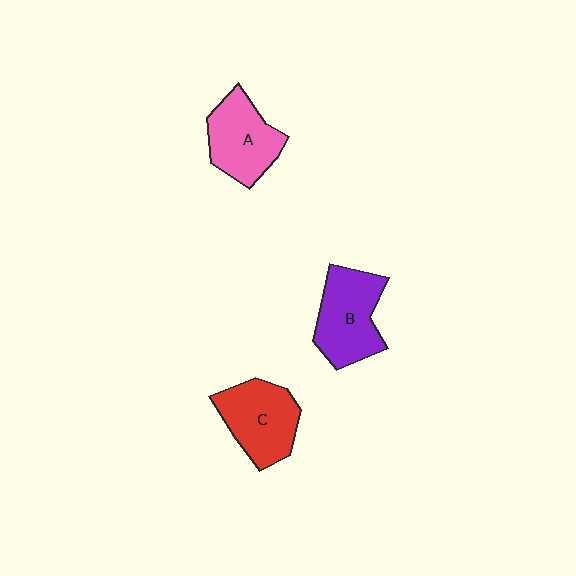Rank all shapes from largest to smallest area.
From largest to smallest: B (purple), C (red), A (pink).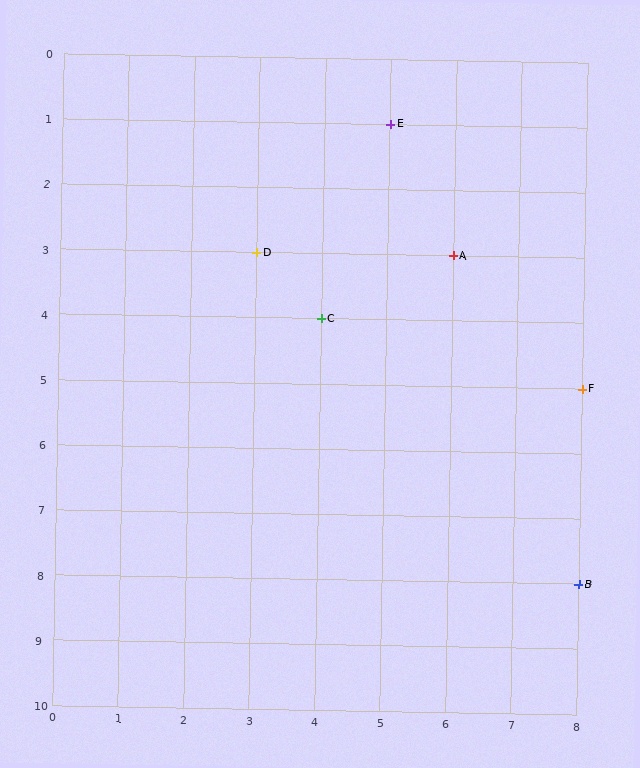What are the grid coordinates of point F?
Point F is at grid coordinates (8, 5).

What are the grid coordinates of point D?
Point D is at grid coordinates (3, 3).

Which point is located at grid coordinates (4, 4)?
Point C is at (4, 4).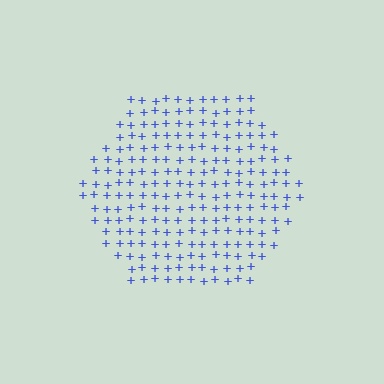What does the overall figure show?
The overall figure shows a hexagon.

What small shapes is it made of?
It is made of small plus signs.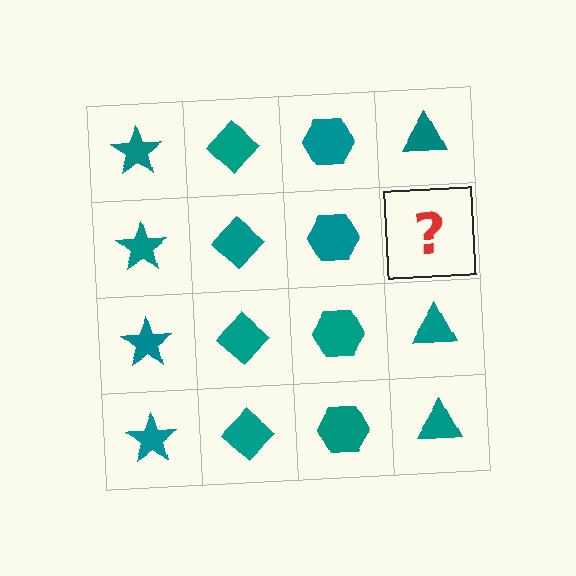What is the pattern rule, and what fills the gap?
The rule is that each column has a consistent shape. The gap should be filled with a teal triangle.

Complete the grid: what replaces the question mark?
The question mark should be replaced with a teal triangle.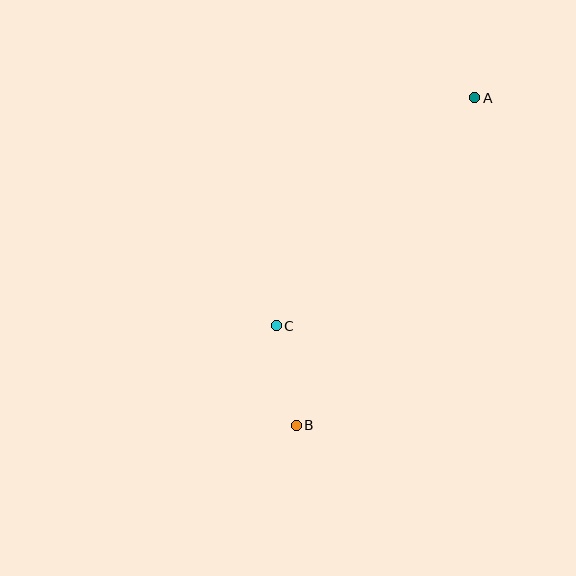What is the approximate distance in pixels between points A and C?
The distance between A and C is approximately 302 pixels.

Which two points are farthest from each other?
Points A and B are farthest from each other.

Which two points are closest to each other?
Points B and C are closest to each other.